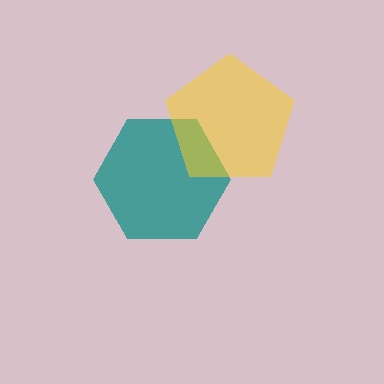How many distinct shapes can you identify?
There are 2 distinct shapes: a teal hexagon, a yellow pentagon.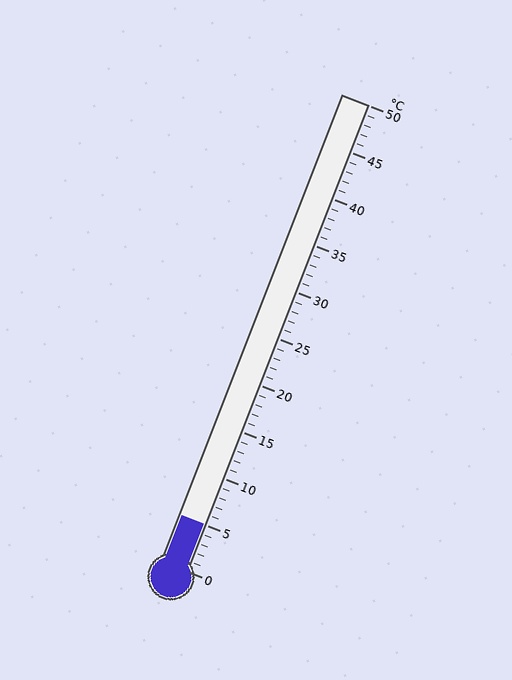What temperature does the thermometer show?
The thermometer shows approximately 5°C.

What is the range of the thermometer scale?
The thermometer scale ranges from 0°C to 50°C.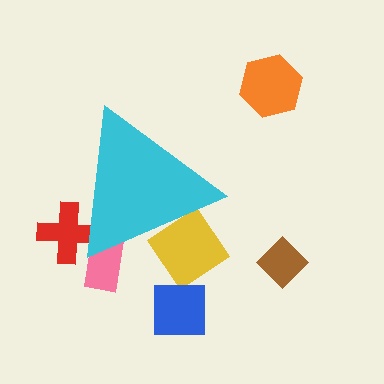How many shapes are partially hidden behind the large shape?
3 shapes are partially hidden.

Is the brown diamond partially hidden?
No, the brown diamond is fully visible.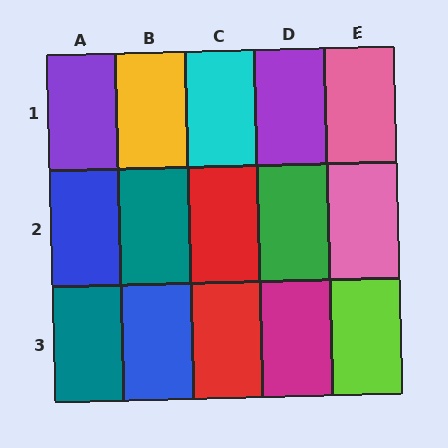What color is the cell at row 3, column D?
Magenta.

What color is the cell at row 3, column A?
Teal.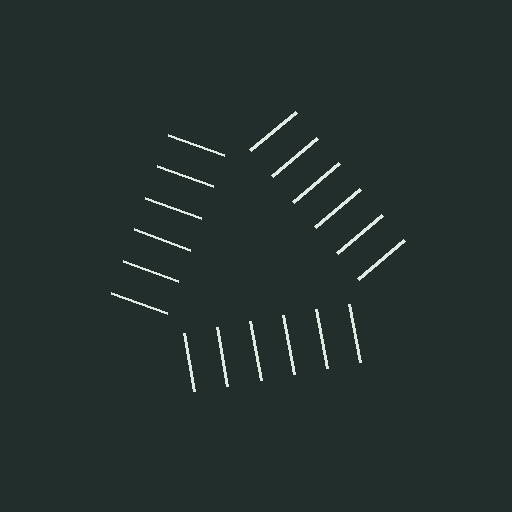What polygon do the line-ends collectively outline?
An illusory triangle — the line segments terminate on its edges but no continuous stroke is drawn.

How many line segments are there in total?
18 — 6 along each of the 3 edges.